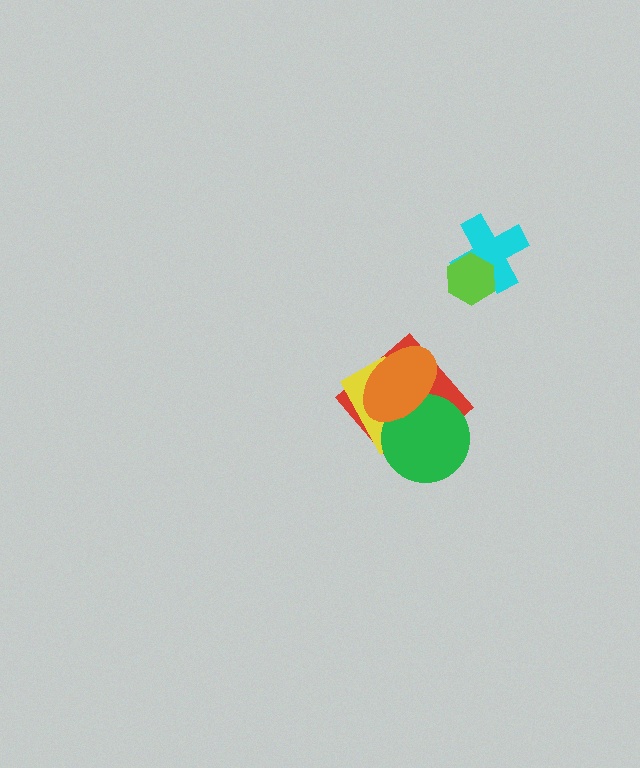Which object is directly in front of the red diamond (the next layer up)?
The yellow rectangle is directly in front of the red diamond.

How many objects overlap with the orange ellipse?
3 objects overlap with the orange ellipse.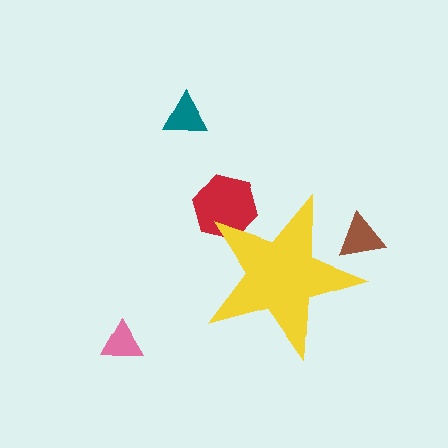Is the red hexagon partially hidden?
Yes, the red hexagon is partially hidden behind the yellow star.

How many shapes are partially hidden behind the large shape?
2 shapes are partially hidden.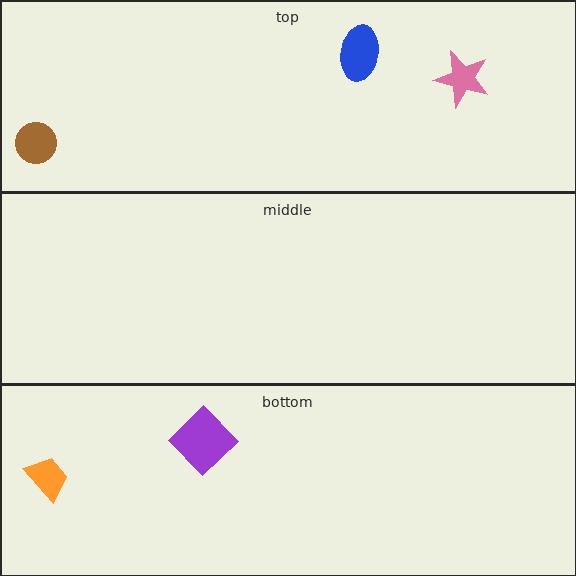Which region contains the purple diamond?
The bottom region.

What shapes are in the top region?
The pink star, the blue ellipse, the brown circle.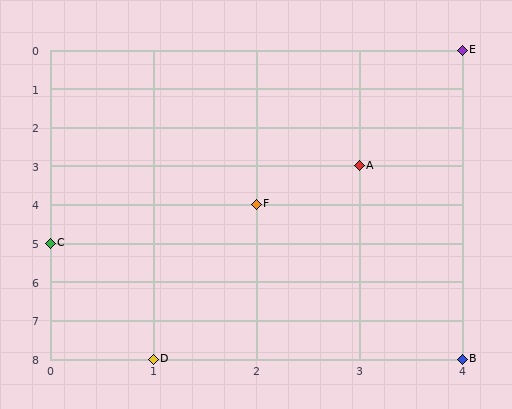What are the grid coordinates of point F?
Point F is at grid coordinates (2, 4).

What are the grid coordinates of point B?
Point B is at grid coordinates (4, 8).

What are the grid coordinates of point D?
Point D is at grid coordinates (1, 8).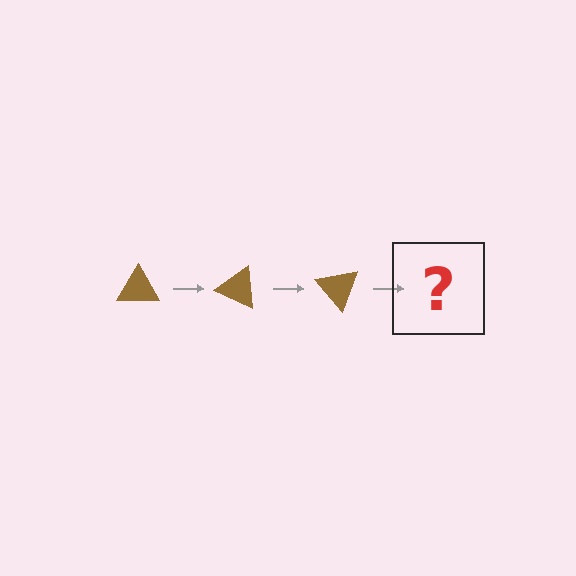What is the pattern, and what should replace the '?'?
The pattern is that the triangle rotates 25 degrees each step. The '?' should be a brown triangle rotated 75 degrees.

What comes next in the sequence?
The next element should be a brown triangle rotated 75 degrees.